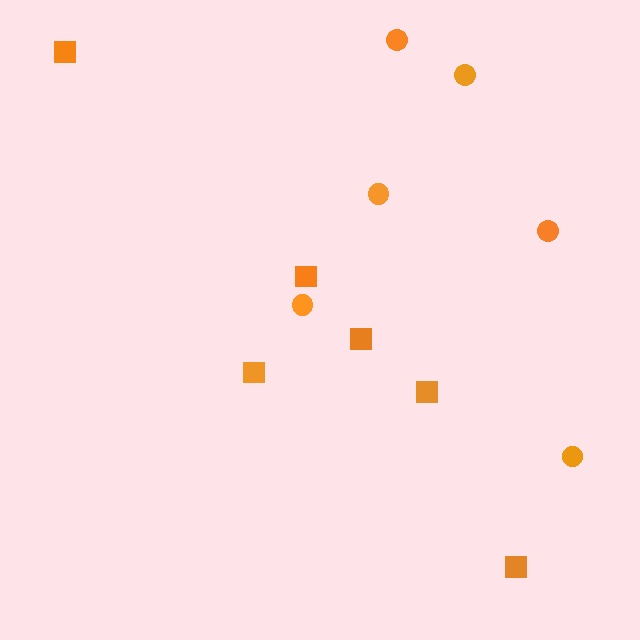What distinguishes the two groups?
There are 2 groups: one group of squares (6) and one group of circles (6).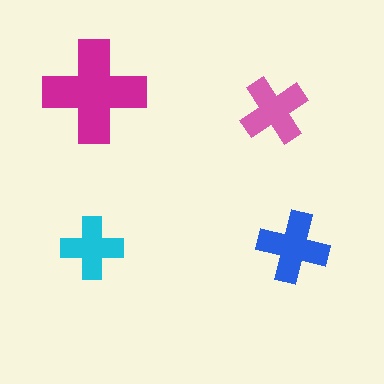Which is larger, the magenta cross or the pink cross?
The magenta one.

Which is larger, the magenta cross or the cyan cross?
The magenta one.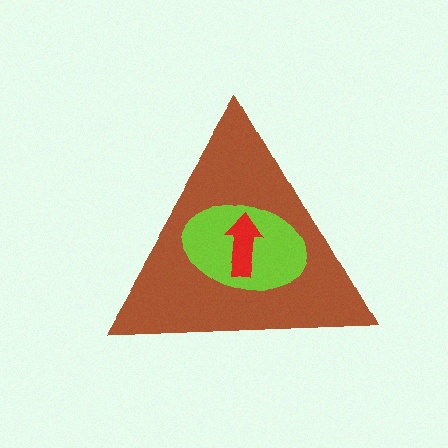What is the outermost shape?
The brown triangle.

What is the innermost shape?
The red arrow.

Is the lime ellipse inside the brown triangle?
Yes.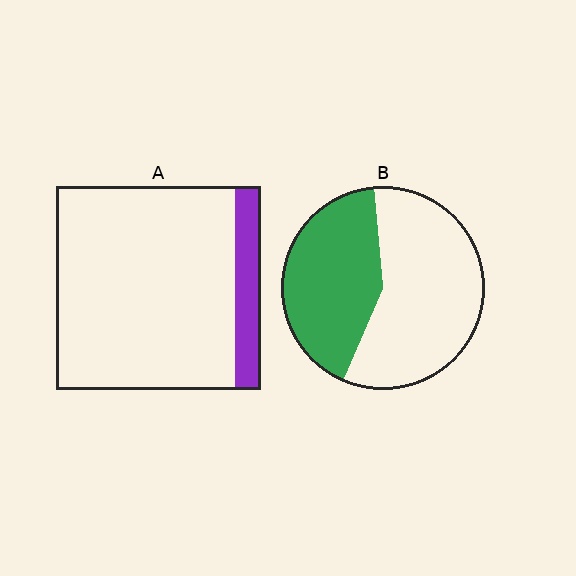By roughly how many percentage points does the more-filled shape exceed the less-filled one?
By roughly 30 percentage points (B over A).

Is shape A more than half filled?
No.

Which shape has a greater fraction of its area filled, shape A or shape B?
Shape B.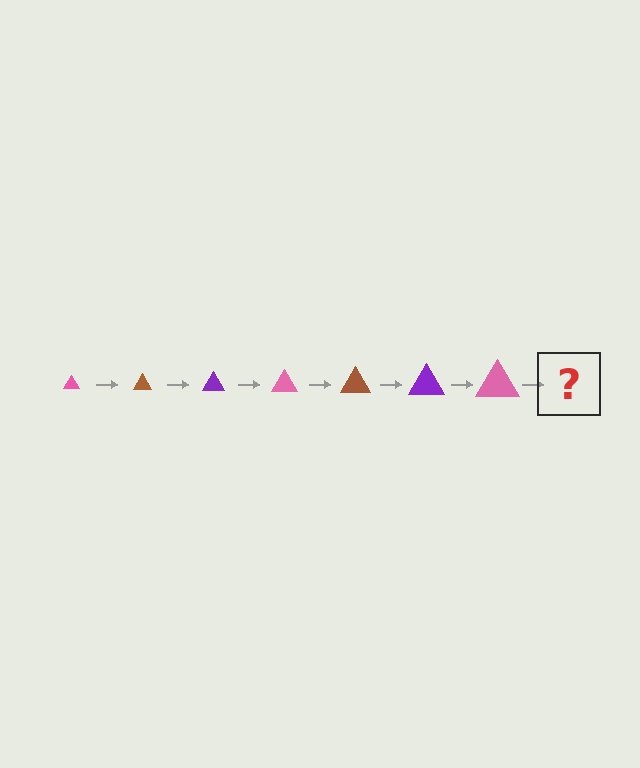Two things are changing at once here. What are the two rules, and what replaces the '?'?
The two rules are that the triangle grows larger each step and the color cycles through pink, brown, and purple. The '?' should be a brown triangle, larger than the previous one.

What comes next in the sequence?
The next element should be a brown triangle, larger than the previous one.